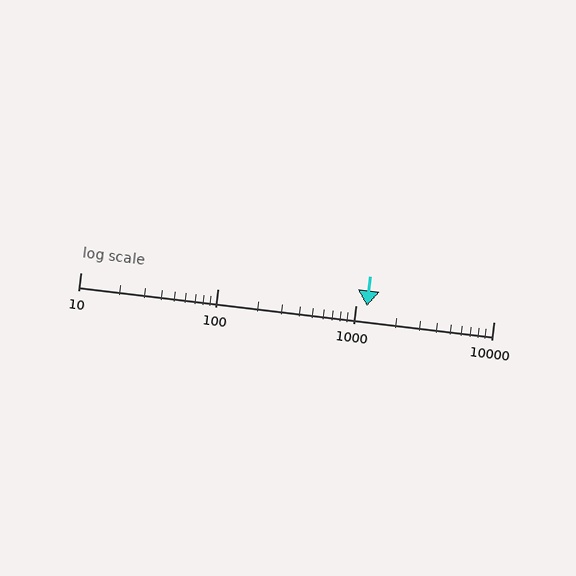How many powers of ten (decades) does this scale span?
The scale spans 3 decades, from 10 to 10000.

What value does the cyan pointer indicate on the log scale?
The pointer indicates approximately 1200.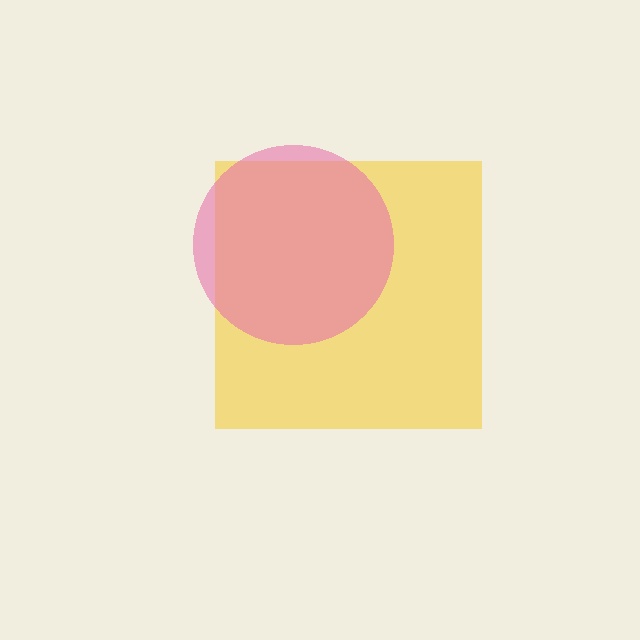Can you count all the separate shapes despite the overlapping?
Yes, there are 2 separate shapes.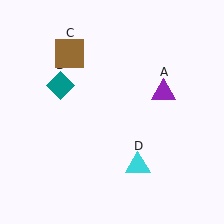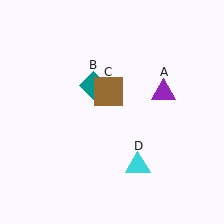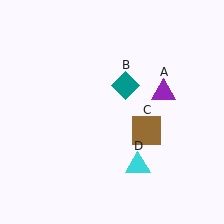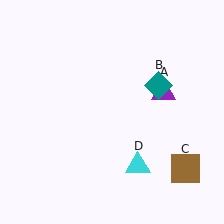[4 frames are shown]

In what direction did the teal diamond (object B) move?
The teal diamond (object B) moved right.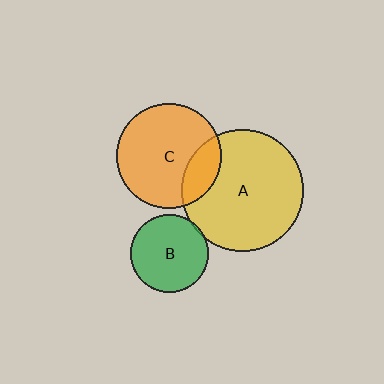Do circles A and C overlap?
Yes.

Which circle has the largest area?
Circle A (yellow).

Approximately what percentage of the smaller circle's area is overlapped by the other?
Approximately 20%.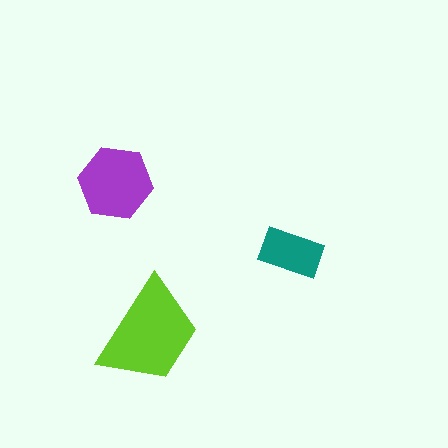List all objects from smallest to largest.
The teal rectangle, the purple hexagon, the lime trapezoid.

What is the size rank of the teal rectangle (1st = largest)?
3rd.